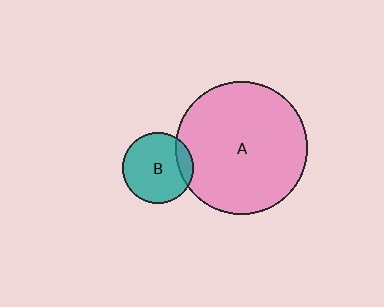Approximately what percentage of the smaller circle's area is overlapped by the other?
Approximately 15%.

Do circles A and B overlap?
Yes.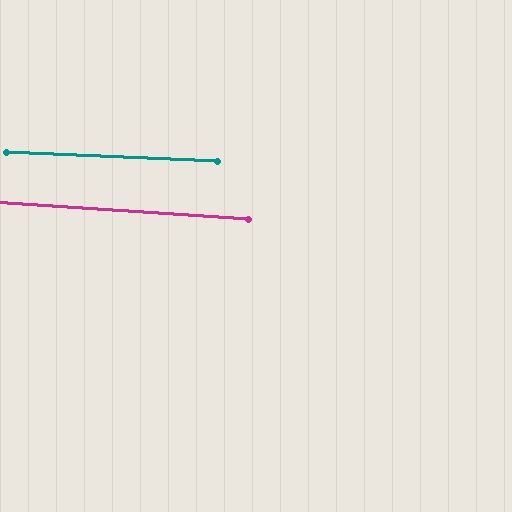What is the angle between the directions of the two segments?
Approximately 1 degree.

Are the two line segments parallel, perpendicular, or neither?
Parallel — their directions differ by only 1.3°.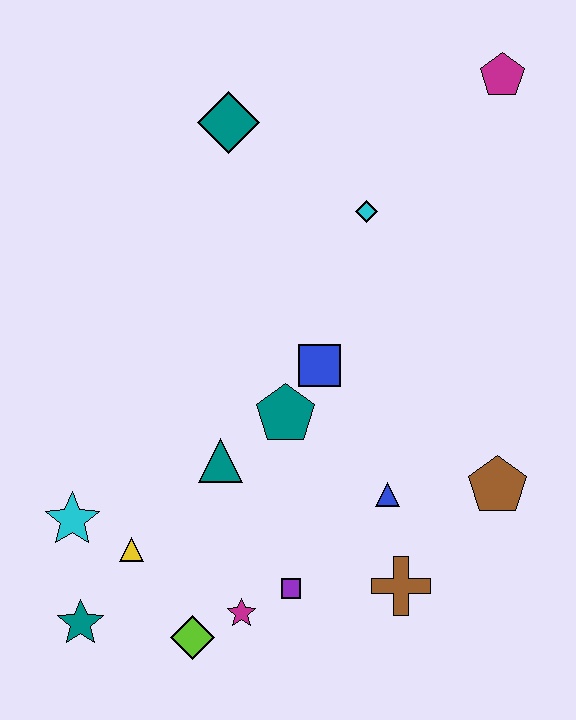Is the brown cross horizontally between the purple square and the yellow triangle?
No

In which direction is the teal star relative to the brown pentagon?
The teal star is to the left of the brown pentagon.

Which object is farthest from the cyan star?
The magenta pentagon is farthest from the cyan star.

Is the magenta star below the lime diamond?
No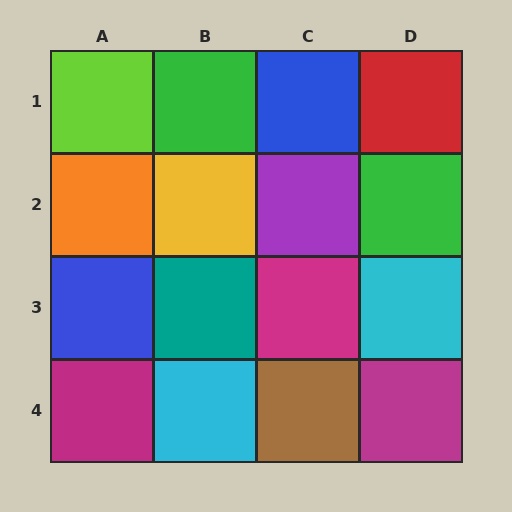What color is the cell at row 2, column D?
Green.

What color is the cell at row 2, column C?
Purple.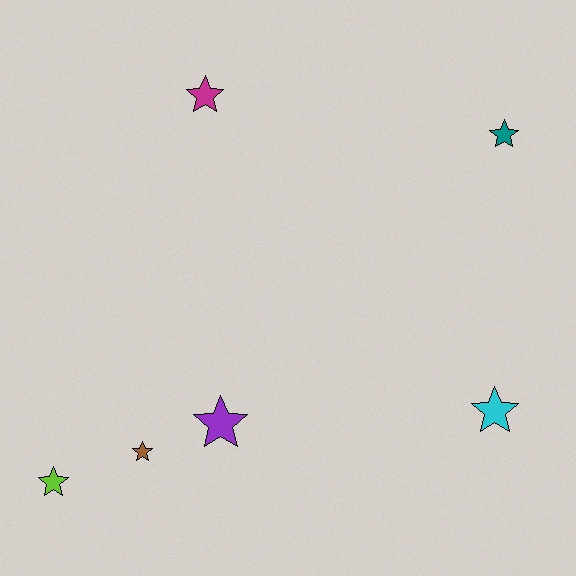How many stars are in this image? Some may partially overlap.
There are 6 stars.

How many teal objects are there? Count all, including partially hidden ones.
There is 1 teal object.